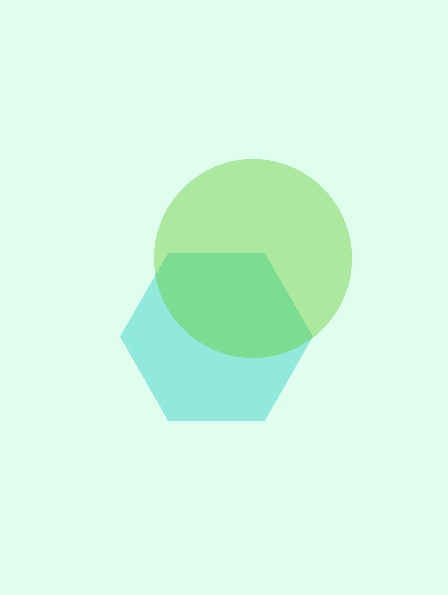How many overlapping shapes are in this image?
There are 2 overlapping shapes in the image.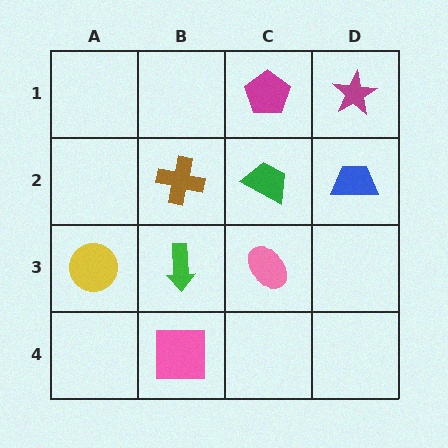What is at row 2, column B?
A brown cross.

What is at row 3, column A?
A yellow circle.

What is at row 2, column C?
A green trapezoid.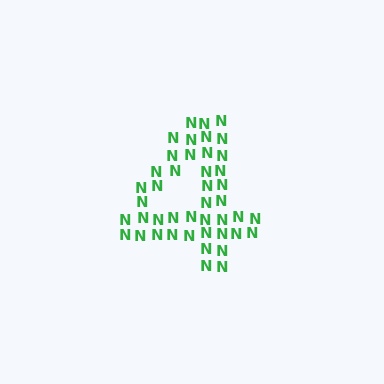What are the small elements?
The small elements are letter N's.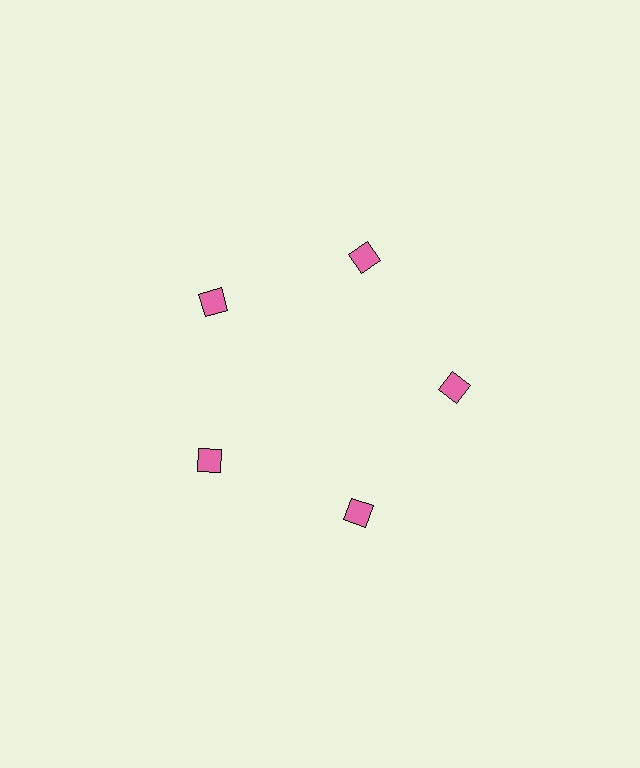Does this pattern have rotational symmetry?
Yes, this pattern has 5-fold rotational symmetry. It looks the same after rotating 72 degrees around the center.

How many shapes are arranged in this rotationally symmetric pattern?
There are 5 shapes, arranged in 5 groups of 1.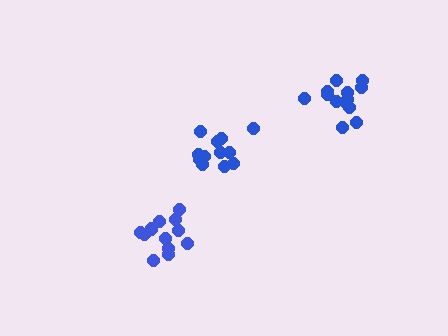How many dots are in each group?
Group 1: 13 dots, Group 2: 13 dots, Group 3: 12 dots (38 total).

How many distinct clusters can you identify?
There are 3 distinct clusters.